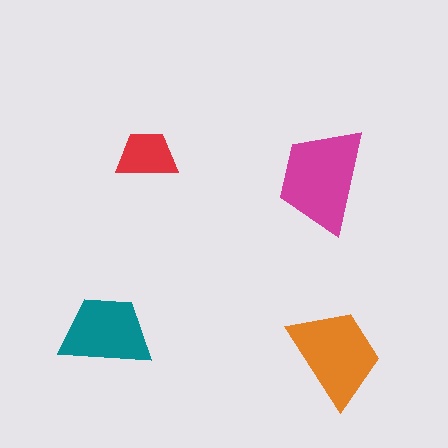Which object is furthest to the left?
The teal trapezoid is leftmost.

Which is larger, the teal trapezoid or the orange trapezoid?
The orange one.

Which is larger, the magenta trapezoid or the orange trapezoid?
The magenta one.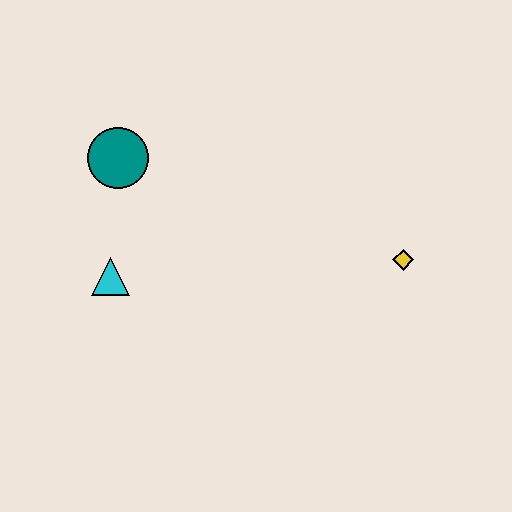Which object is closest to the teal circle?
The cyan triangle is closest to the teal circle.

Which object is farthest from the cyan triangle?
The yellow diamond is farthest from the cyan triangle.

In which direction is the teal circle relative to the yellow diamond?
The teal circle is to the left of the yellow diamond.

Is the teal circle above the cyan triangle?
Yes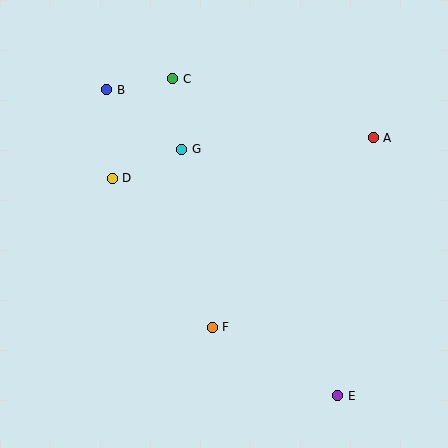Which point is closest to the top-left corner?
Point B is closest to the top-left corner.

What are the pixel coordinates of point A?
Point A is at (373, 138).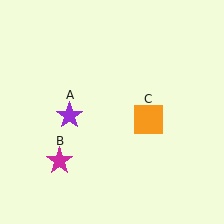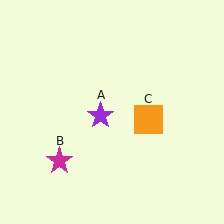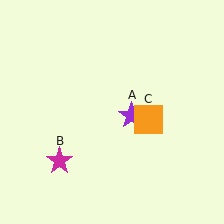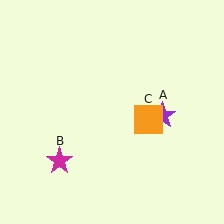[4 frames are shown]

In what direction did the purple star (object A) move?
The purple star (object A) moved right.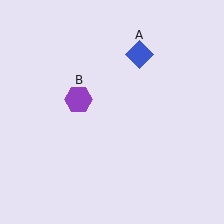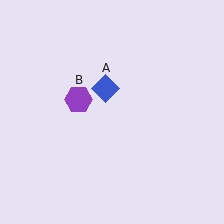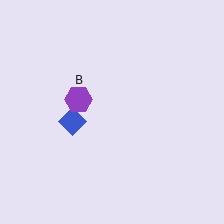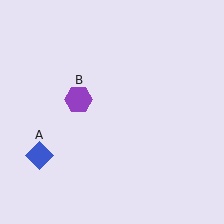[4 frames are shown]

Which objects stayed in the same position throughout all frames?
Purple hexagon (object B) remained stationary.